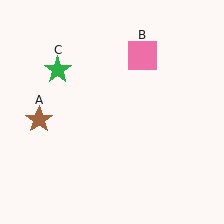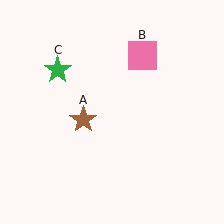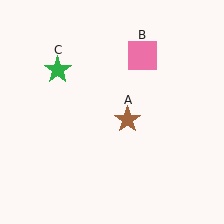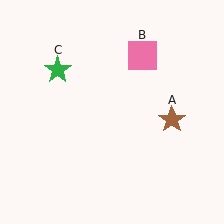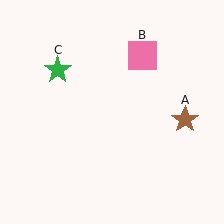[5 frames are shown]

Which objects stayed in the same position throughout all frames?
Pink square (object B) and green star (object C) remained stationary.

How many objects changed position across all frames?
1 object changed position: brown star (object A).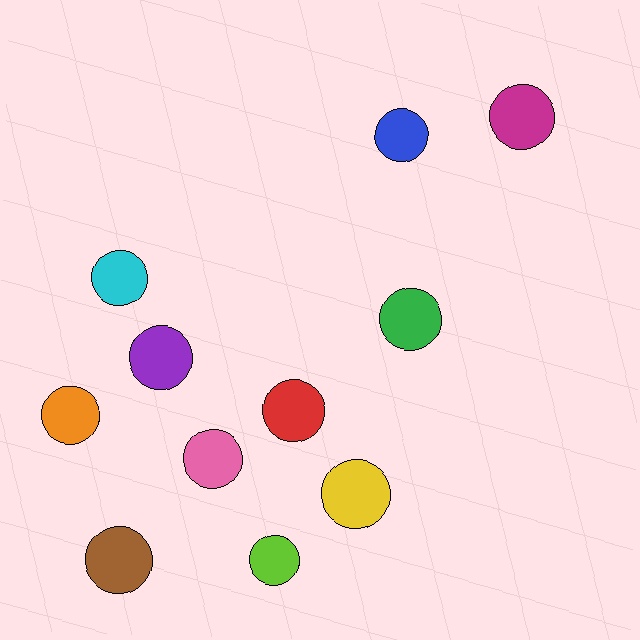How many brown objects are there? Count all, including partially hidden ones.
There is 1 brown object.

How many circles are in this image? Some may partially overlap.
There are 11 circles.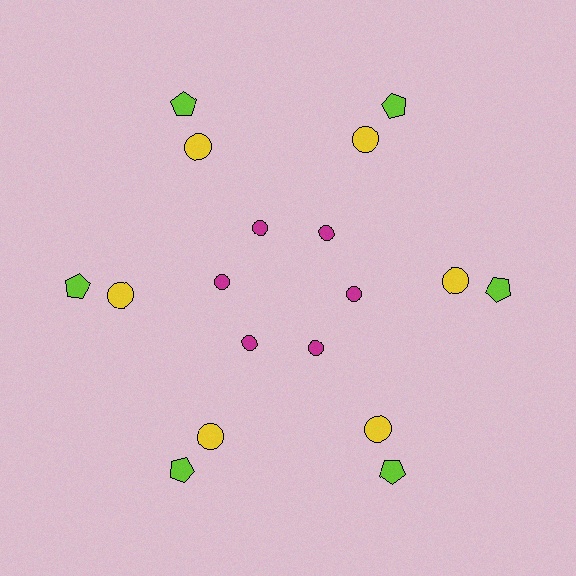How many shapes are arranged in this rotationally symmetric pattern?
There are 18 shapes, arranged in 6 groups of 3.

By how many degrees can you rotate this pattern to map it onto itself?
The pattern maps onto itself every 60 degrees of rotation.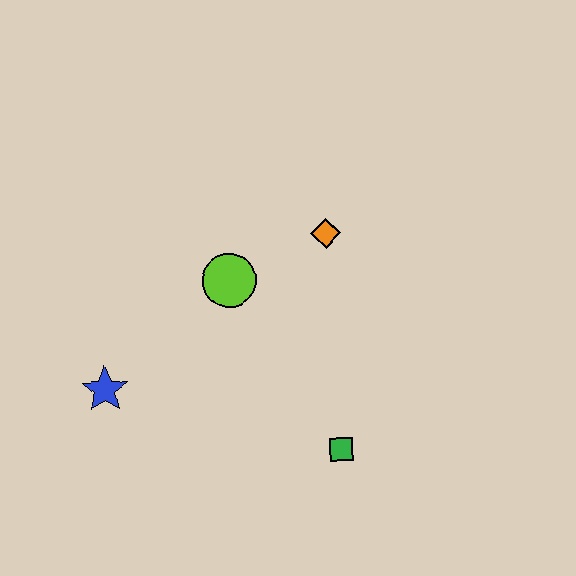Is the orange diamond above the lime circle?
Yes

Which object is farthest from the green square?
The blue star is farthest from the green square.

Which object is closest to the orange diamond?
The lime circle is closest to the orange diamond.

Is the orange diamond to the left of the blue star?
No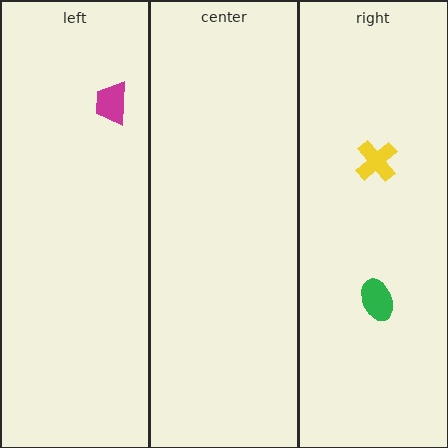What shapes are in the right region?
The yellow cross, the green ellipse.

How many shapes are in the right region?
2.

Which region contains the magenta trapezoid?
The left region.